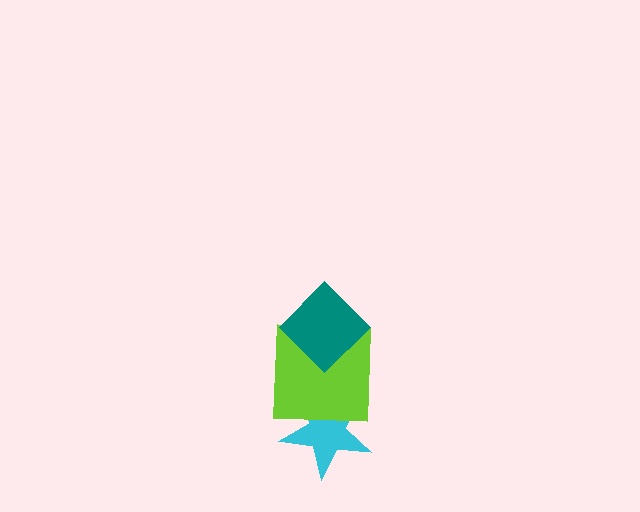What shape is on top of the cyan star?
The lime square is on top of the cyan star.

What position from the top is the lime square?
The lime square is 2nd from the top.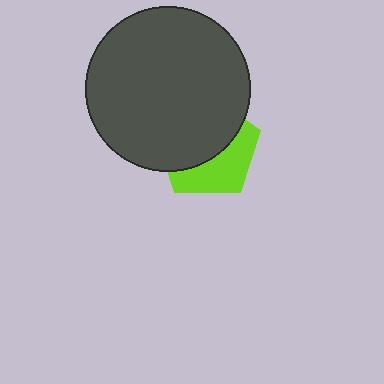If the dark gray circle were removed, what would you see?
You would see the complete lime pentagon.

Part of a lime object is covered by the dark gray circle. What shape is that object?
It is a pentagon.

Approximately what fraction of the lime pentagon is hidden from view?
Roughly 58% of the lime pentagon is hidden behind the dark gray circle.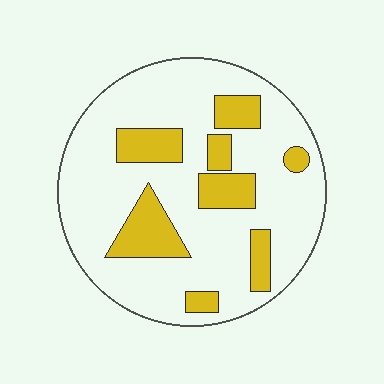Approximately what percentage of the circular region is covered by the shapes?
Approximately 25%.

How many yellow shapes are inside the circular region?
8.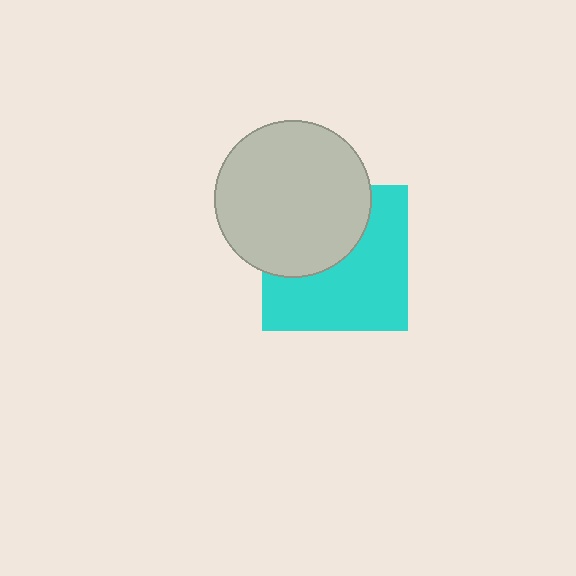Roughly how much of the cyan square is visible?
About half of it is visible (roughly 59%).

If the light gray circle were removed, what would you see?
You would see the complete cyan square.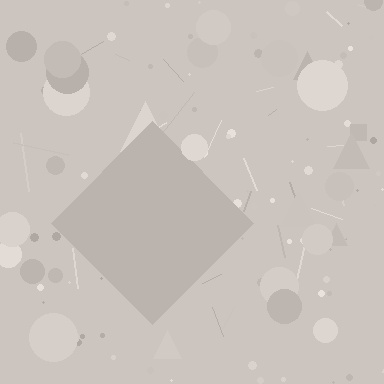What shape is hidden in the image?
A diamond is hidden in the image.